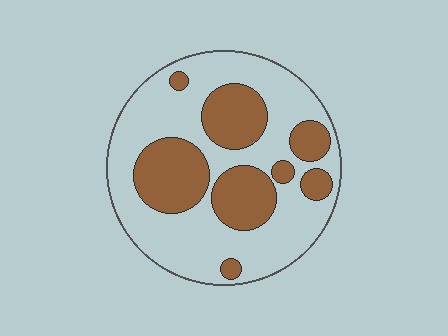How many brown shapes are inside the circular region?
8.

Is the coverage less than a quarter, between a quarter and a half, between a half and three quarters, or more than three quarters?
Between a quarter and a half.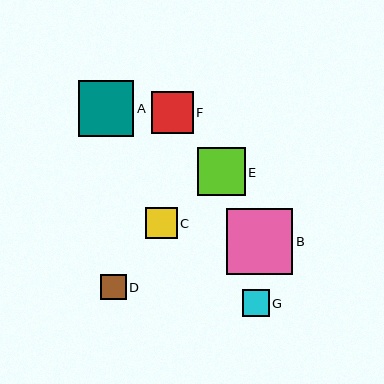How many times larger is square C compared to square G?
Square C is approximately 1.2 times the size of square G.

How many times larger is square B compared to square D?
Square B is approximately 2.6 times the size of square D.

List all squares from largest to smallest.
From largest to smallest: B, A, E, F, C, G, D.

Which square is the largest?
Square B is the largest with a size of approximately 66 pixels.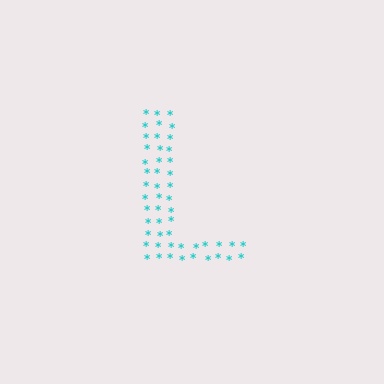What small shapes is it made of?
It is made of small asterisks.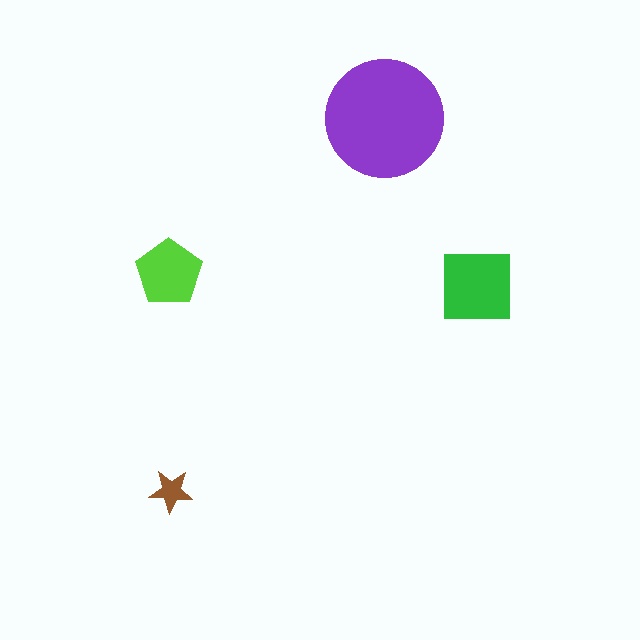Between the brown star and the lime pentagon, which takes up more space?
The lime pentagon.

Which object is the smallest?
The brown star.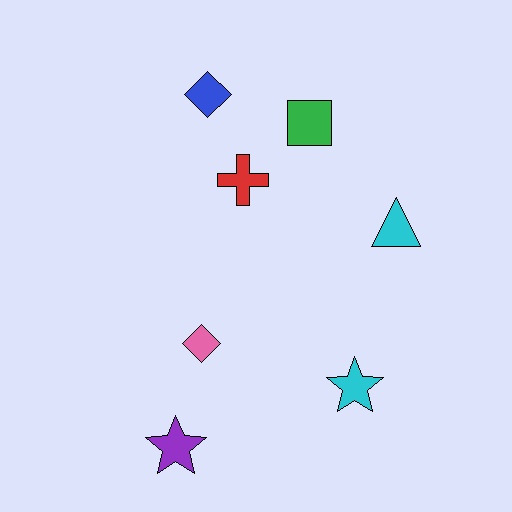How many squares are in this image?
There is 1 square.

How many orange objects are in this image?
There are no orange objects.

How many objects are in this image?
There are 7 objects.